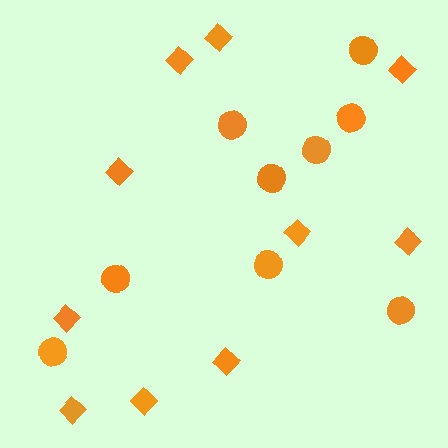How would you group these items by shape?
There are 2 groups: one group of circles (9) and one group of diamonds (10).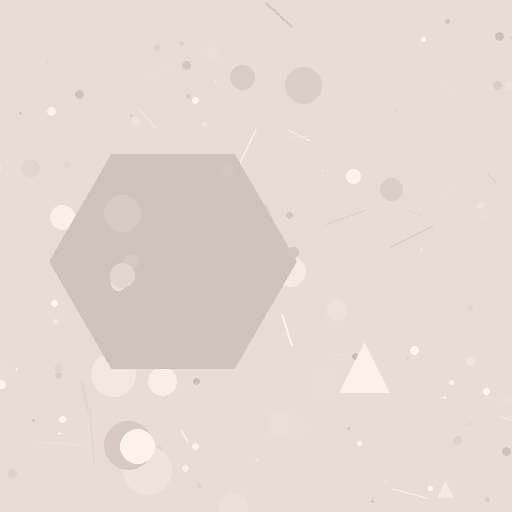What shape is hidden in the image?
A hexagon is hidden in the image.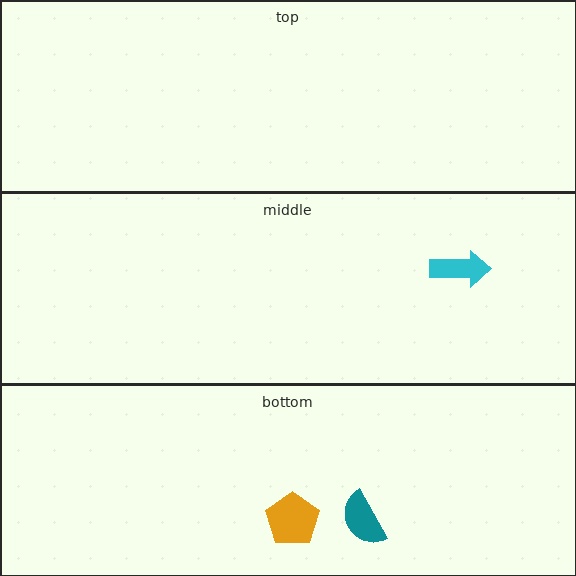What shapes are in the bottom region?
The orange pentagon, the teal semicircle.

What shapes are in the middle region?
The cyan arrow.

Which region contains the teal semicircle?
The bottom region.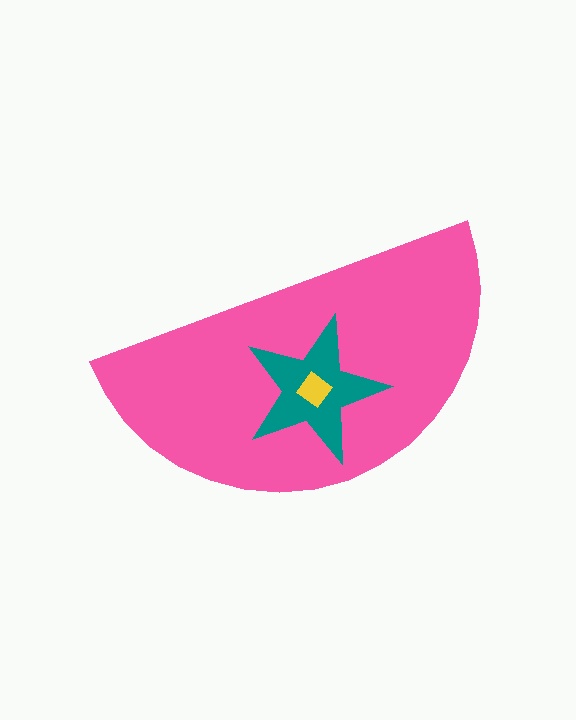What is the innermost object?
The yellow diamond.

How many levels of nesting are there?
3.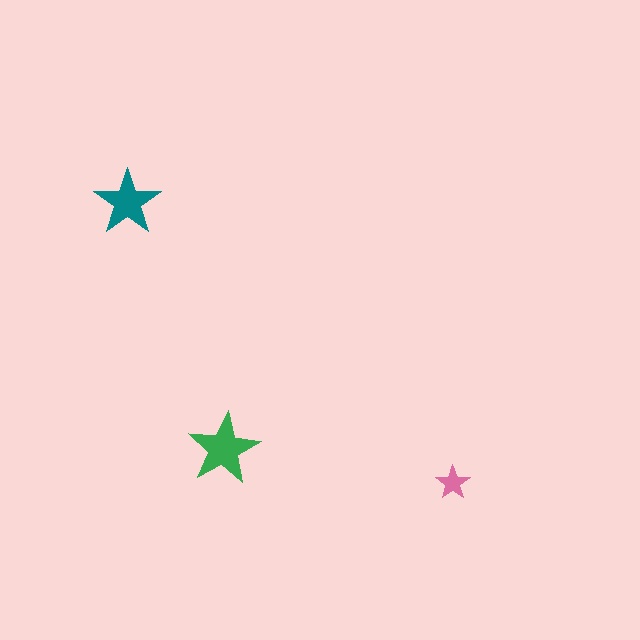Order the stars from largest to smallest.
the green one, the teal one, the pink one.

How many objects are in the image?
There are 3 objects in the image.